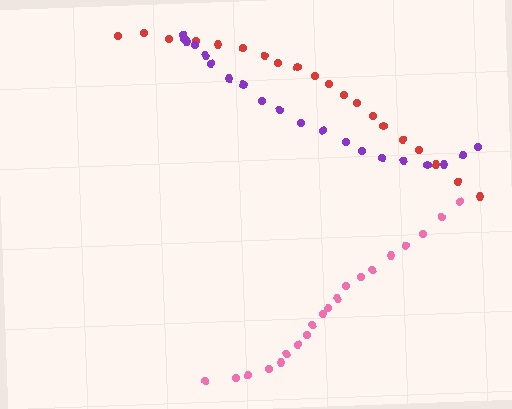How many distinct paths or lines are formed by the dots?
There are 3 distinct paths.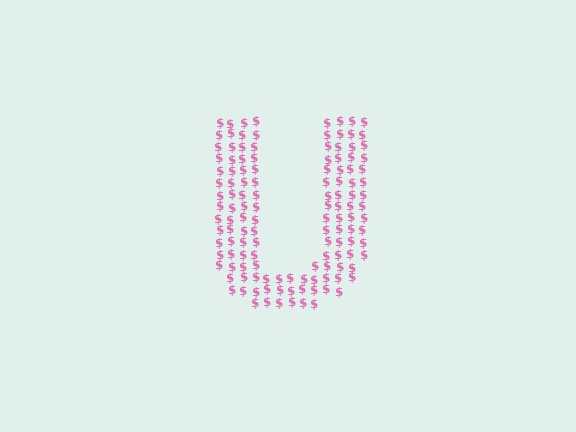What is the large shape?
The large shape is the letter U.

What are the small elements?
The small elements are dollar signs.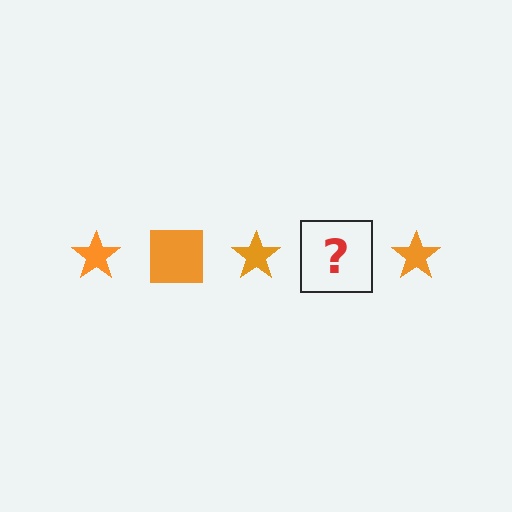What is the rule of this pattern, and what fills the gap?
The rule is that the pattern cycles through star, square shapes in orange. The gap should be filled with an orange square.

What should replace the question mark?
The question mark should be replaced with an orange square.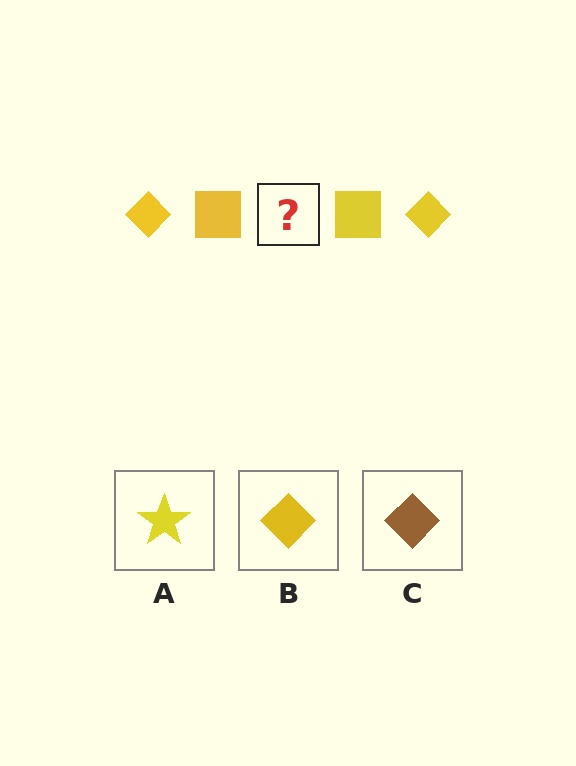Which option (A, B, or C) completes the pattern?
B.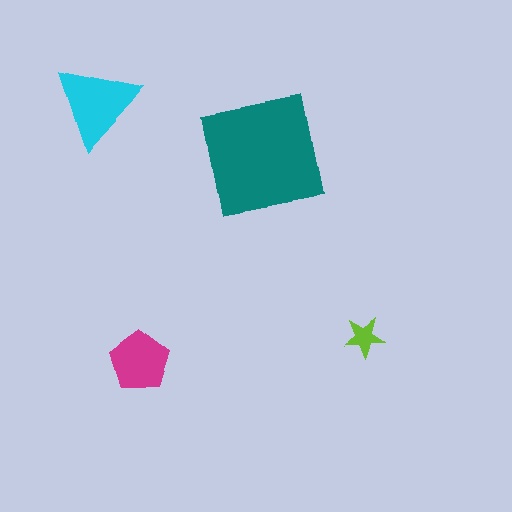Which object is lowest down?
The magenta pentagon is bottommost.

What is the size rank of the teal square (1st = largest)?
1st.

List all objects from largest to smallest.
The teal square, the cyan triangle, the magenta pentagon, the lime star.